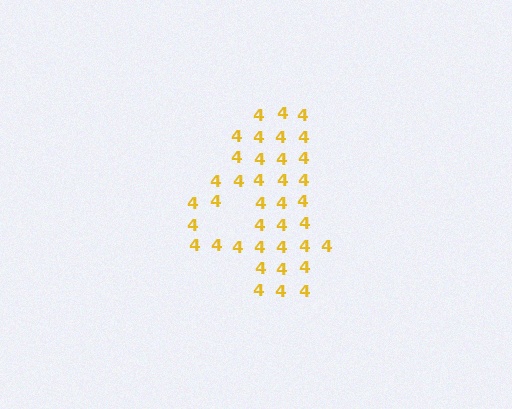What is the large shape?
The large shape is the digit 4.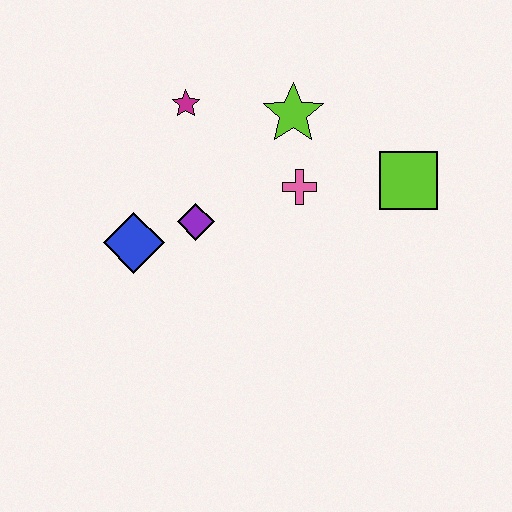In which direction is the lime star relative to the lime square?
The lime star is to the left of the lime square.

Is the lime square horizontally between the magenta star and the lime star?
No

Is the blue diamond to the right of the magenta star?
No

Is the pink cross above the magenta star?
No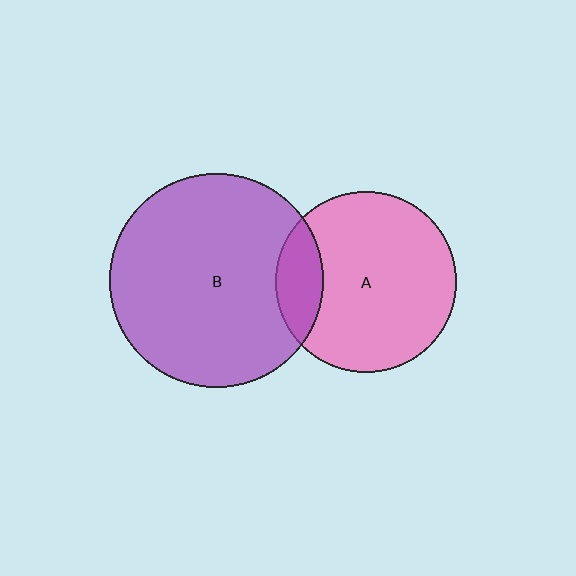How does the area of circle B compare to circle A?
Approximately 1.4 times.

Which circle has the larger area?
Circle B (purple).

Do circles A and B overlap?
Yes.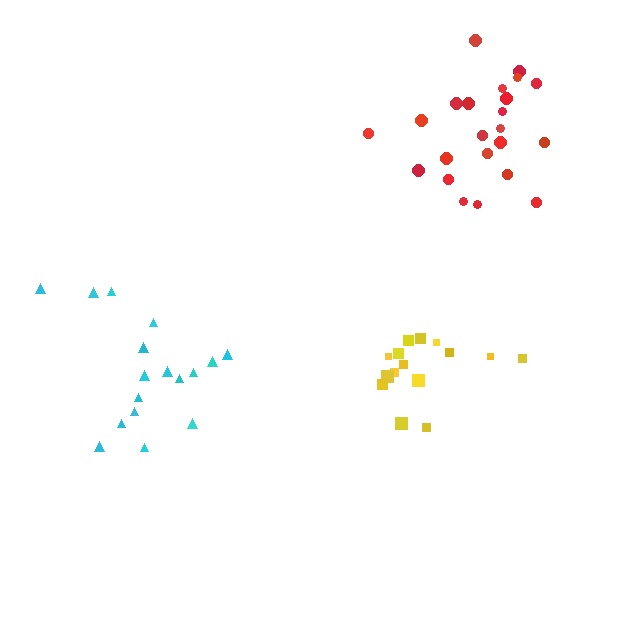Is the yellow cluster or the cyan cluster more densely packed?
Yellow.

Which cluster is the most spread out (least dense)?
Cyan.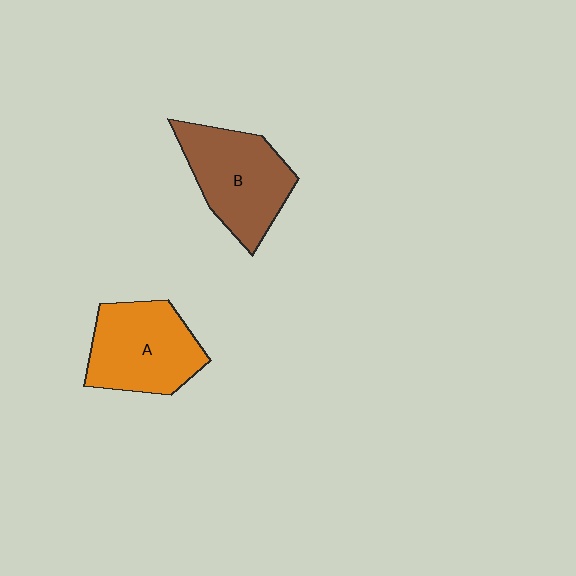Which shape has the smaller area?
Shape A (orange).